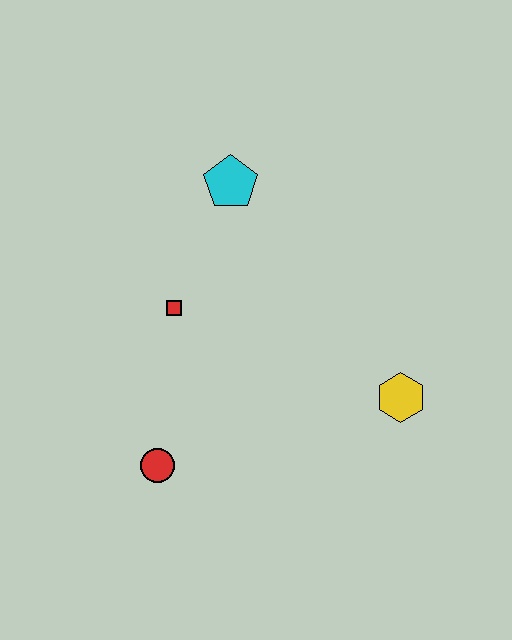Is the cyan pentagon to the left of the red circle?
No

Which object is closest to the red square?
The cyan pentagon is closest to the red square.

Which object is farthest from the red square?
The yellow hexagon is farthest from the red square.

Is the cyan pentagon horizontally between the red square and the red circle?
No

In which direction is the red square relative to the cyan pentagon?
The red square is below the cyan pentagon.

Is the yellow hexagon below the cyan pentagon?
Yes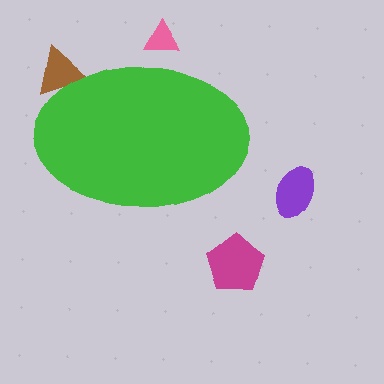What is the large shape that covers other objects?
A green ellipse.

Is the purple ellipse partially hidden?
No, the purple ellipse is fully visible.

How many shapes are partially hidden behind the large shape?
2 shapes are partially hidden.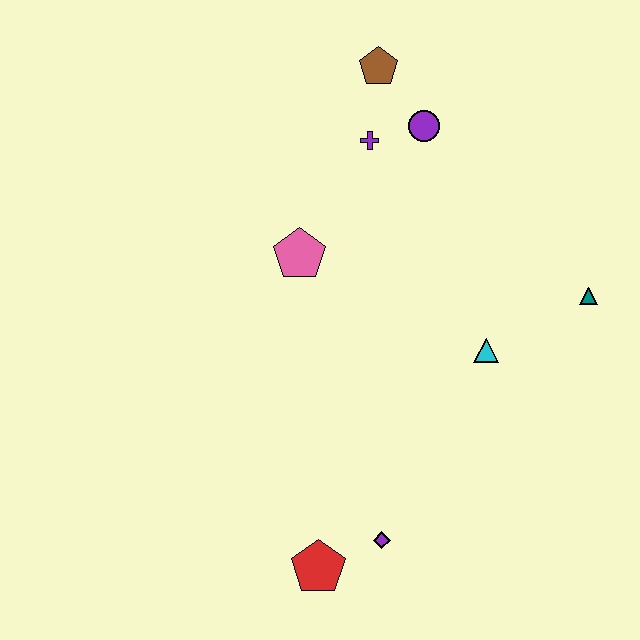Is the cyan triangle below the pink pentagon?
Yes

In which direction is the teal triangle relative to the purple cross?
The teal triangle is to the right of the purple cross.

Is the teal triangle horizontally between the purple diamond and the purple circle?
No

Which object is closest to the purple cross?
The purple circle is closest to the purple cross.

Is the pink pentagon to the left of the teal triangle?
Yes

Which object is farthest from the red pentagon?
The brown pentagon is farthest from the red pentagon.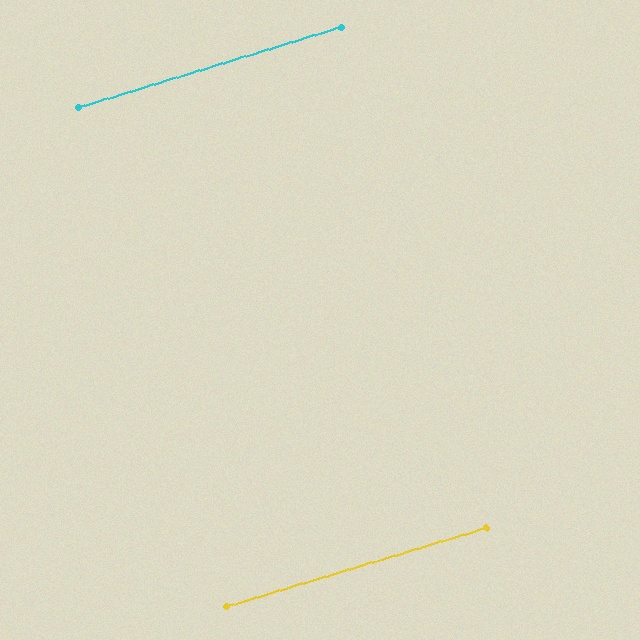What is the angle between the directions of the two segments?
Approximately 0 degrees.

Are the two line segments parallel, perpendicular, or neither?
Parallel — their directions differ by only 0.4°.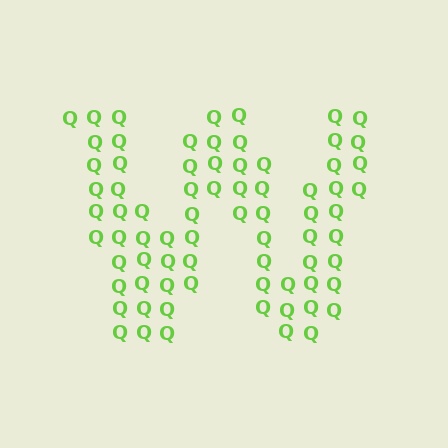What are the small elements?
The small elements are letter Q's.